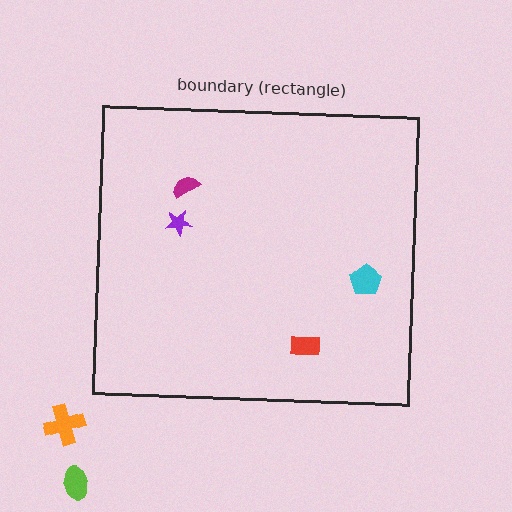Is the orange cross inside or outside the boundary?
Outside.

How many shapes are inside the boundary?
4 inside, 2 outside.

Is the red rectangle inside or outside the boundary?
Inside.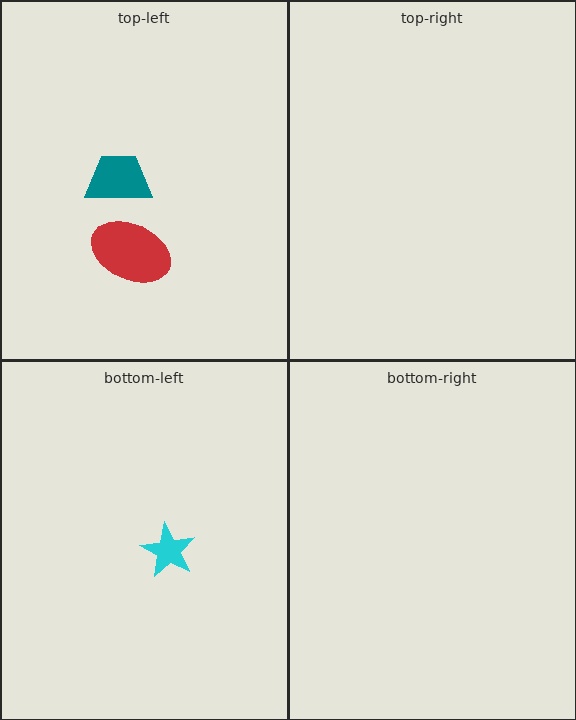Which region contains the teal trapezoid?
The top-left region.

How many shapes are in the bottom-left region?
1.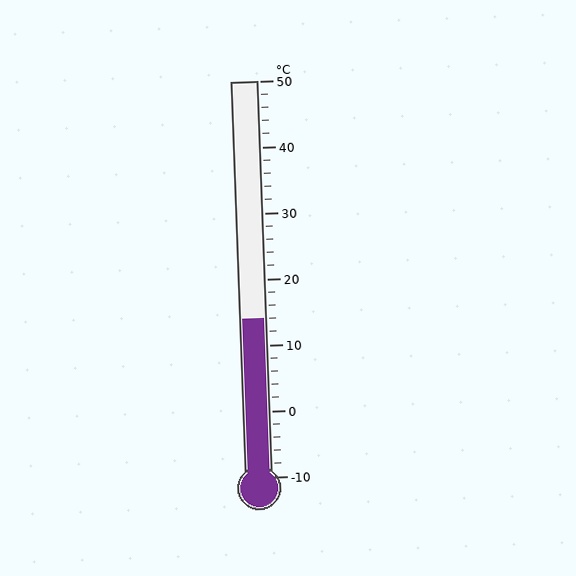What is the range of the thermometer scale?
The thermometer scale ranges from -10°C to 50°C.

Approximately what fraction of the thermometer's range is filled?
The thermometer is filled to approximately 40% of its range.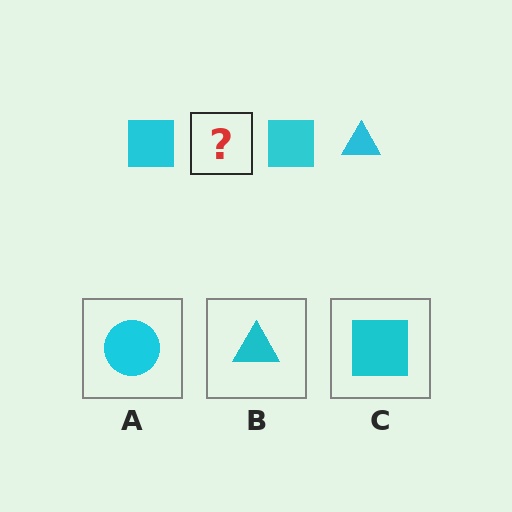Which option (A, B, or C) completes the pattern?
B.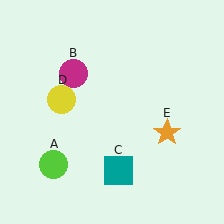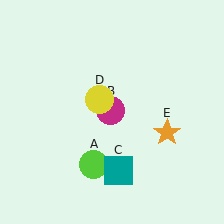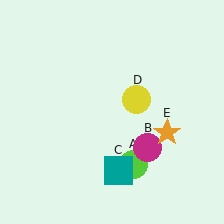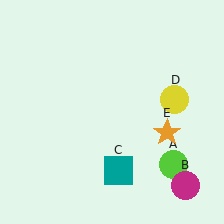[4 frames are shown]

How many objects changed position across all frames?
3 objects changed position: lime circle (object A), magenta circle (object B), yellow circle (object D).